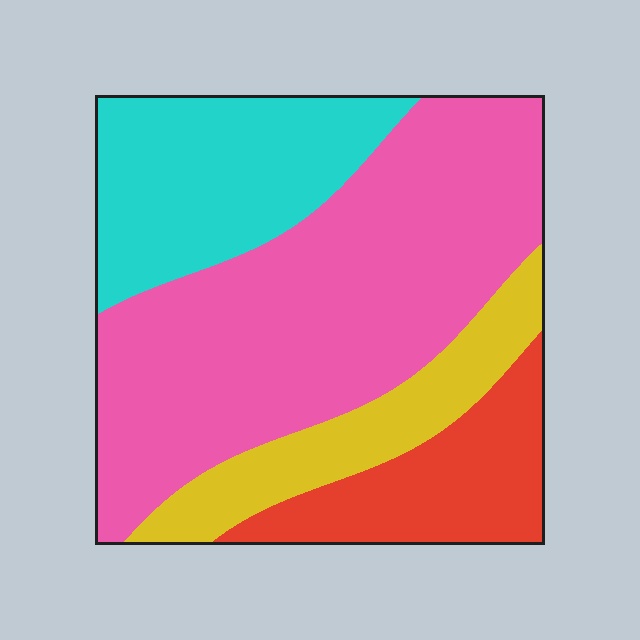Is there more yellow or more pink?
Pink.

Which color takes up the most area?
Pink, at roughly 50%.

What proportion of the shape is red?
Red takes up less than a quarter of the shape.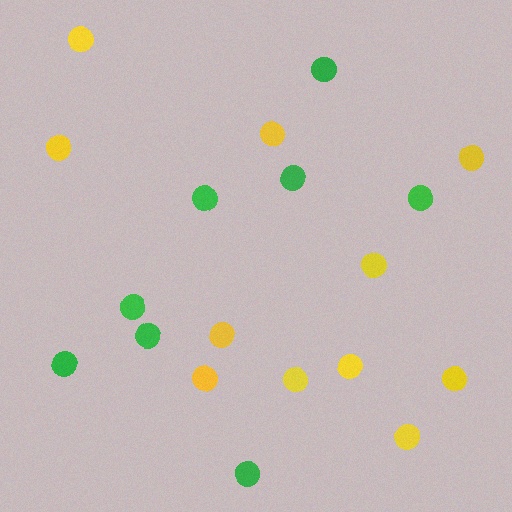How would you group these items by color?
There are 2 groups: one group of yellow circles (11) and one group of green circles (8).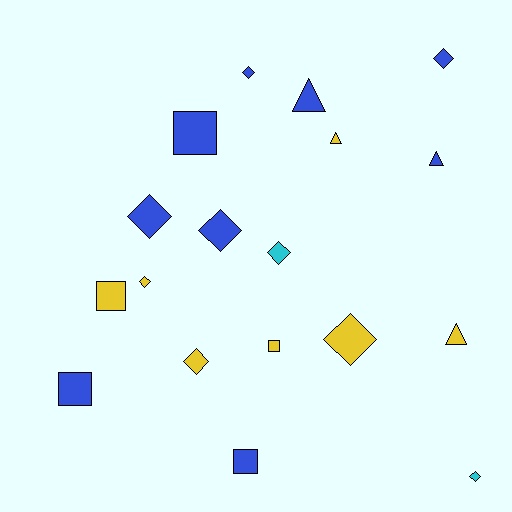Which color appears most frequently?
Blue, with 9 objects.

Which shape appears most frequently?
Diamond, with 9 objects.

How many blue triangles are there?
There are 2 blue triangles.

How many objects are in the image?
There are 18 objects.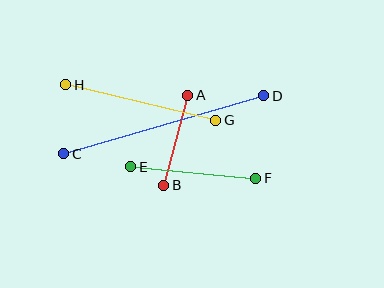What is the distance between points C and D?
The distance is approximately 208 pixels.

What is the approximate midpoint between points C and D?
The midpoint is at approximately (164, 125) pixels.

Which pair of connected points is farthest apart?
Points C and D are farthest apart.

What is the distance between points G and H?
The distance is approximately 154 pixels.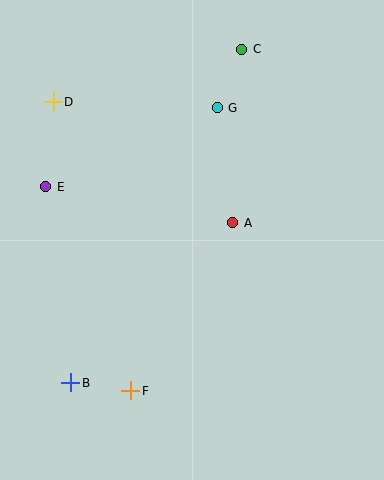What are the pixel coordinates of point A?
Point A is at (233, 223).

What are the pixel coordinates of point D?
Point D is at (53, 102).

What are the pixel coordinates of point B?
Point B is at (71, 383).